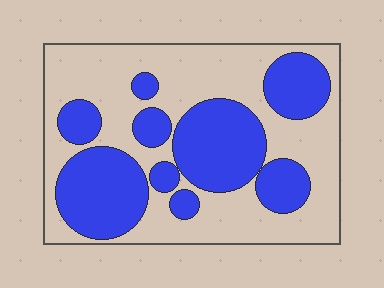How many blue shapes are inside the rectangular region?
9.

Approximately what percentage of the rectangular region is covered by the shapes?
Approximately 40%.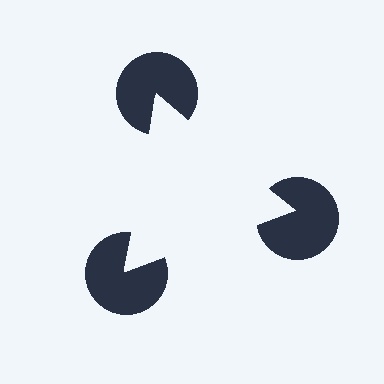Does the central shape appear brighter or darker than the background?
It typically appears slightly brighter than the background, even though no actual brightness change is drawn.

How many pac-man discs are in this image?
There are 3 — one at each vertex of the illusory triangle.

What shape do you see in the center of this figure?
An illusory triangle — its edges are inferred from the aligned wedge cuts in the pac-man discs, not physically drawn.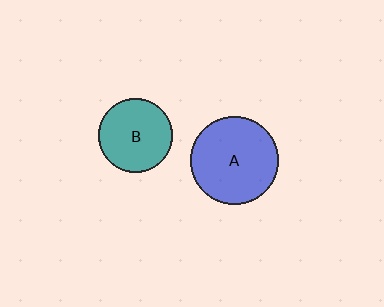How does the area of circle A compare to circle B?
Approximately 1.4 times.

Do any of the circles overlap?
No, none of the circles overlap.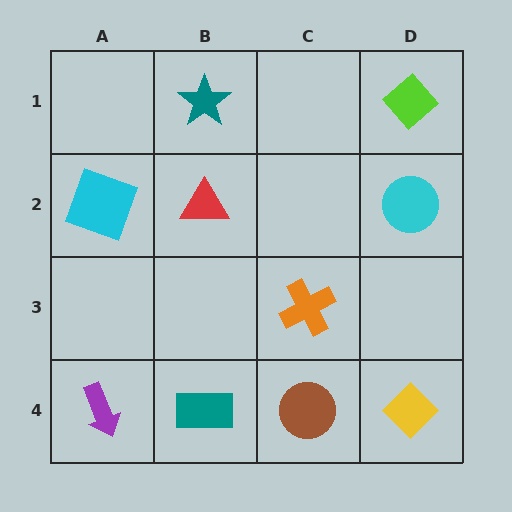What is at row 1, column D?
A lime diamond.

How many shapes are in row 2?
3 shapes.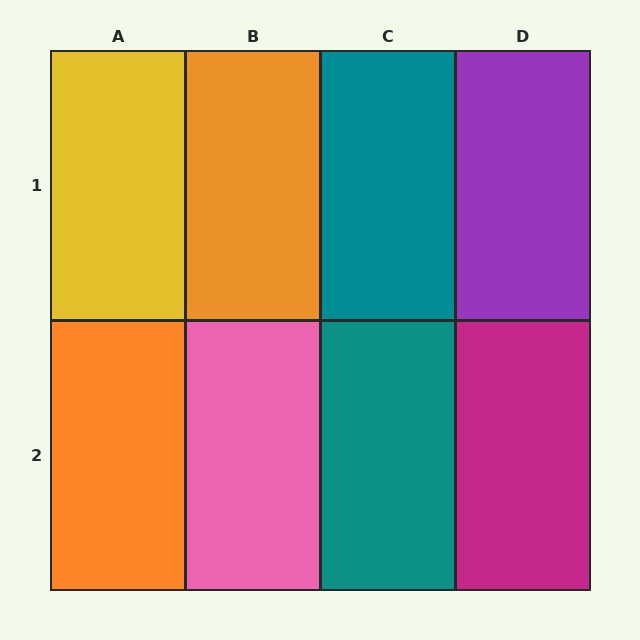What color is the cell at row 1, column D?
Purple.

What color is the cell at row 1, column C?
Teal.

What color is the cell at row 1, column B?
Orange.